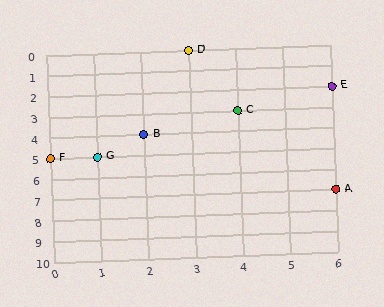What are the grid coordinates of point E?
Point E is at grid coordinates (6, 2).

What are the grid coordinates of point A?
Point A is at grid coordinates (6, 7).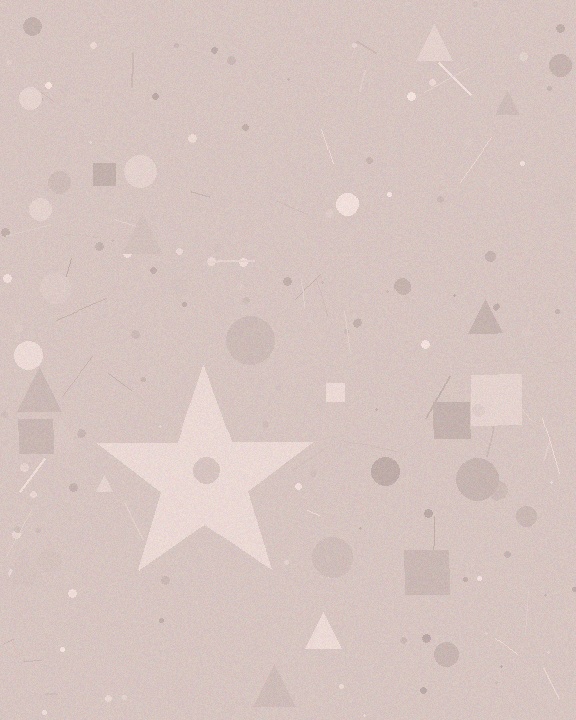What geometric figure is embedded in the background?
A star is embedded in the background.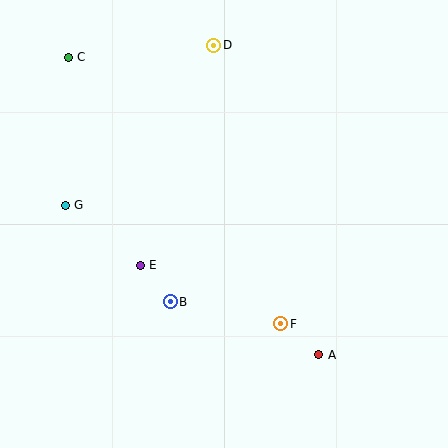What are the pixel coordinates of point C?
Point C is at (68, 57).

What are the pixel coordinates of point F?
Point F is at (281, 324).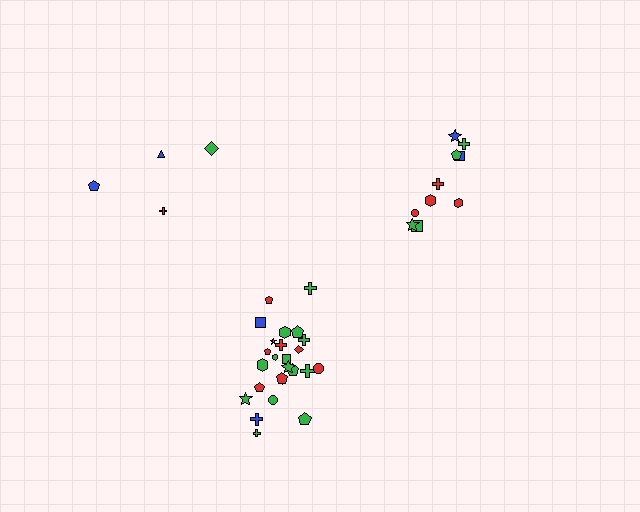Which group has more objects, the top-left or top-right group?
The top-right group.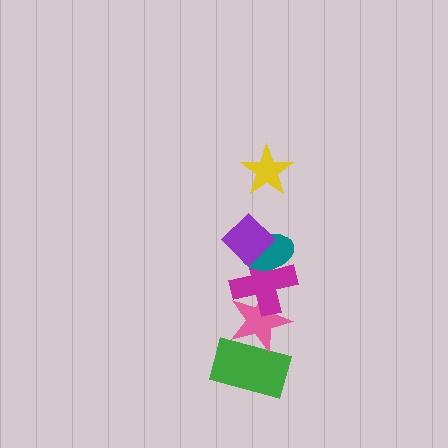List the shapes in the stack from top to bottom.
From top to bottom: the yellow star, the purple diamond, the teal ellipse, the magenta cross, the pink star, the green rectangle.